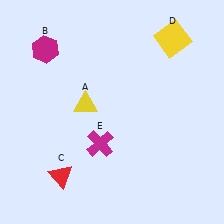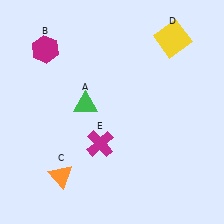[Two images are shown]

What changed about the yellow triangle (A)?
In Image 1, A is yellow. In Image 2, it changed to green.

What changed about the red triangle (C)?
In Image 1, C is red. In Image 2, it changed to orange.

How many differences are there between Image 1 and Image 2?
There are 2 differences between the two images.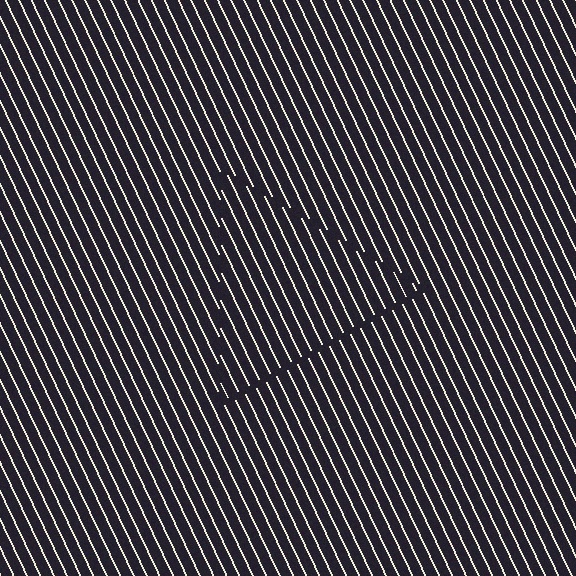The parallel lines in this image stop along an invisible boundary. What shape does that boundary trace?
An illusory triangle. The interior of the shape contains the same grating, shifted by half a period — the contour is defined by the phase discontinuity where line-ends from the inner and outer gratings abut.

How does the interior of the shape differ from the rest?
The interior of the shape contains the same grating, shifted by half a period — the contour is defined by the phase discontinuity where line-ends from the inner and outer gratings abut.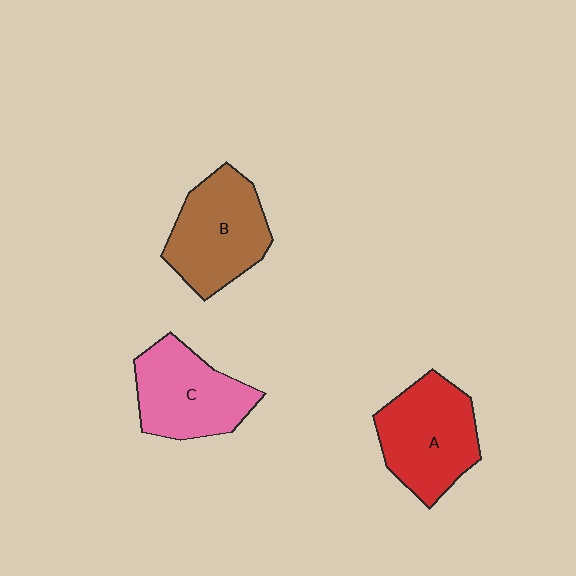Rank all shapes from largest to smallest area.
From largest to smallest: A (red), B (brown), C (pink).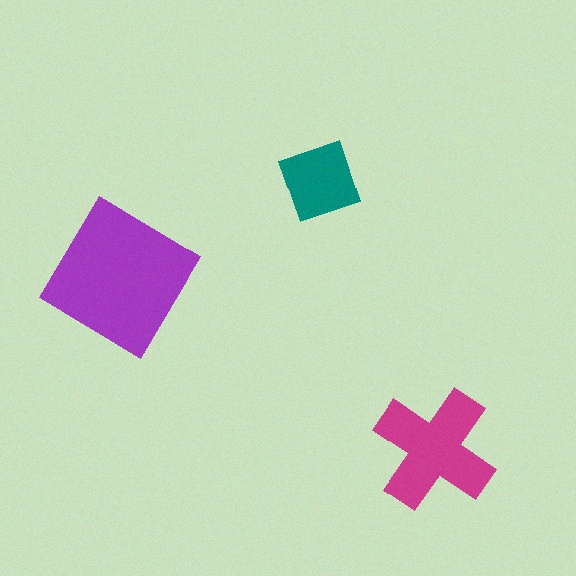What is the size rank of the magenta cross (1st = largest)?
2nd.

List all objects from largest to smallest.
The purple diamond, the magenta cross, the teal diamond.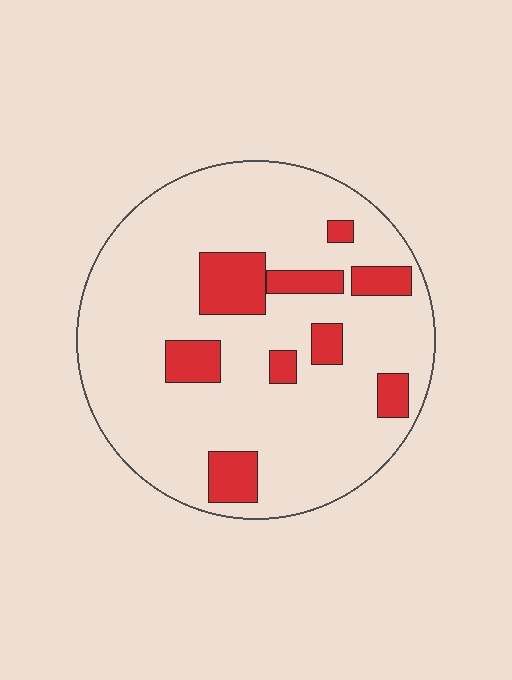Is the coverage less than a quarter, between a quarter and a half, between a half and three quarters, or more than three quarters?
Less than a quarter.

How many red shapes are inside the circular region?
9.